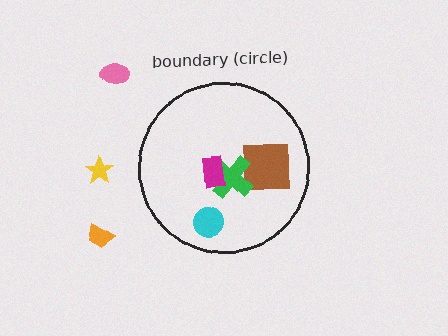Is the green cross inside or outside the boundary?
Inside.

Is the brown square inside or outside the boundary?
Inside.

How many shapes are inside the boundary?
4 inside, 3 outside.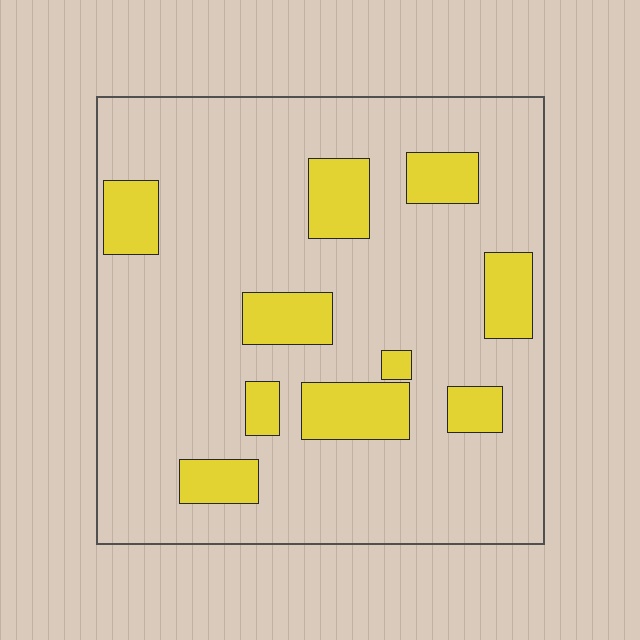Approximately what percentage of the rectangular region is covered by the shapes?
Approximately 20%.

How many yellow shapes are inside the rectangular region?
10.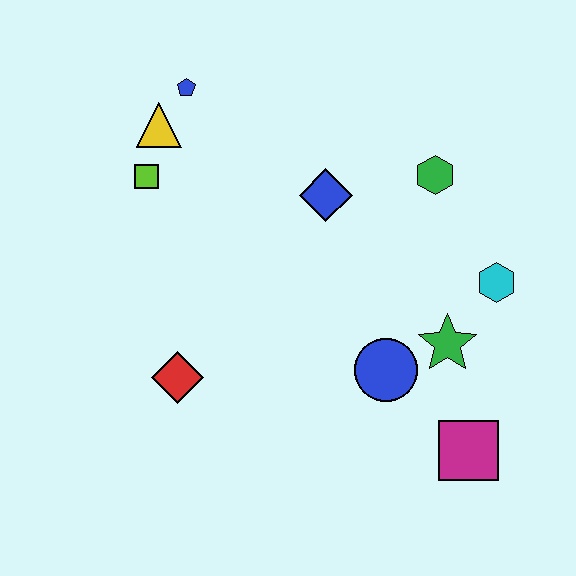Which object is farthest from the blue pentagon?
The magenta square is farthest from the blue pentagon.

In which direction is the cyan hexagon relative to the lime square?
The cyan hexagon is to the right of the lime square.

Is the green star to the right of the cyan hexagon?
No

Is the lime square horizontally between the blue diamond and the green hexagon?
No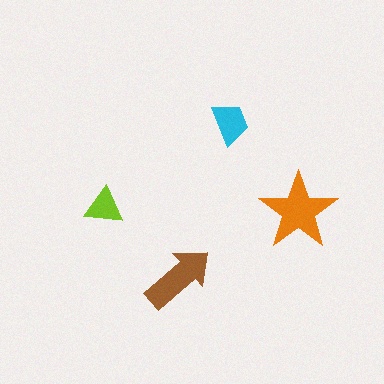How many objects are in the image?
There are 4 objects in the image.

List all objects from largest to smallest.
The orange star, the brown arrow, the cyan trapezoid, the lime triangle.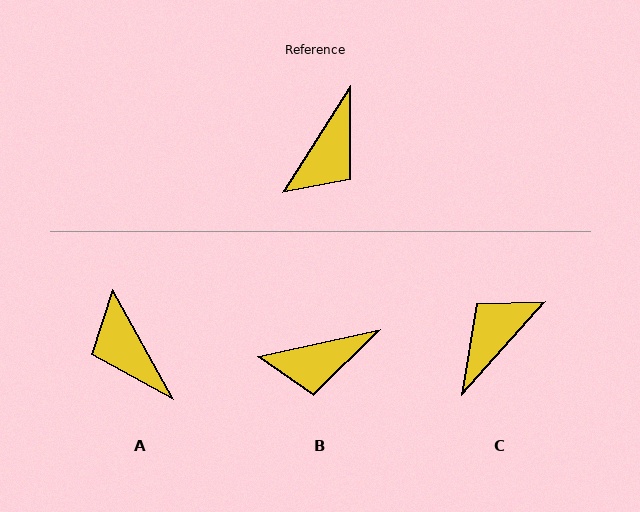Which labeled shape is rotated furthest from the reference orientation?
C, about 171 degrees away.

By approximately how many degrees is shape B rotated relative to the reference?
Approximately 45 degrees clockwise.